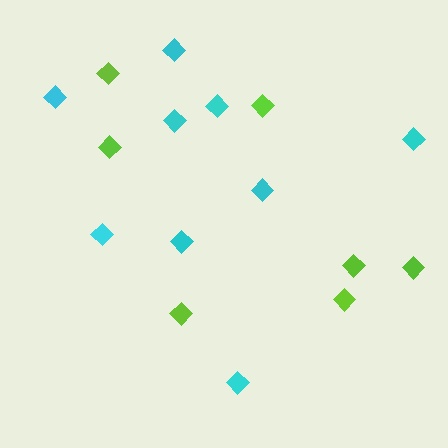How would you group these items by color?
There are 2 groups: one group of cyan diamonds (9) and one group of lime diamonds (7).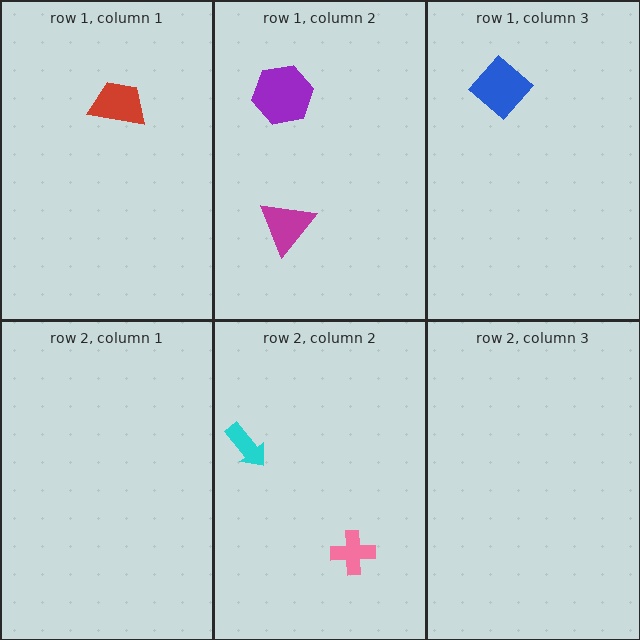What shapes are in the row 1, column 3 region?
The blue diamond.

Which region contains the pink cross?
The row 2, column 2 region.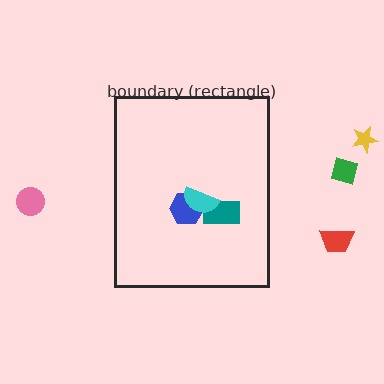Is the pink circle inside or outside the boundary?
Outside.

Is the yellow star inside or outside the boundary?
Outside.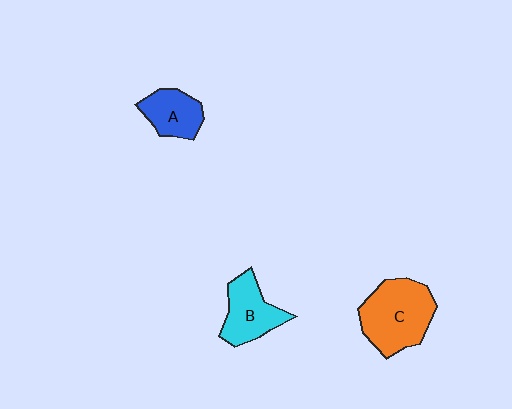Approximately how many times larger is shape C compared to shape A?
Approximately 1.8 times.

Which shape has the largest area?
Shape C (orange).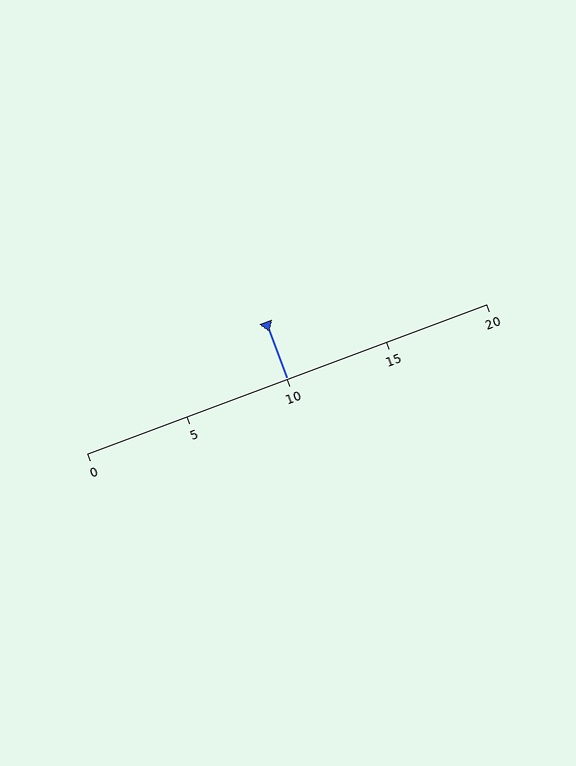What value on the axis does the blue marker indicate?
The marker indicates approximately 10.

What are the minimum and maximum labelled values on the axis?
The axis runs from 0 to 20.